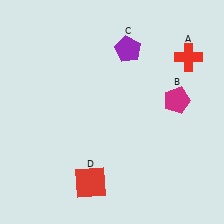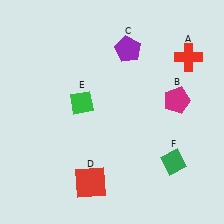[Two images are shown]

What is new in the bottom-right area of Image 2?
A green diamond (F) was added in the bottom-right area of Image 2.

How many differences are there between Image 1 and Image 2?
There are 2 differences between the two images.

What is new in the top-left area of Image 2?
A green diamond (E) was added in the top-left area of Image 2.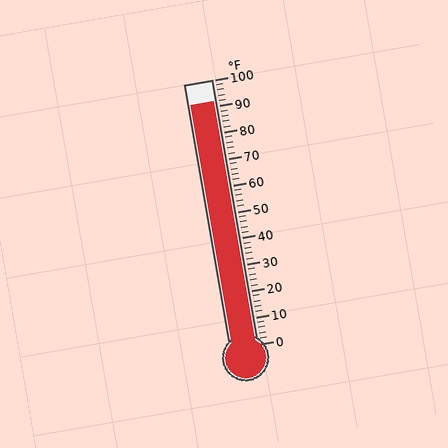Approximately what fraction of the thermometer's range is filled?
The thermometer is filled to approximately 90% of its range.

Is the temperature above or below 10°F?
The temperature is above 10°F.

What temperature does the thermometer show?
The thermometer shows approximately 92°F.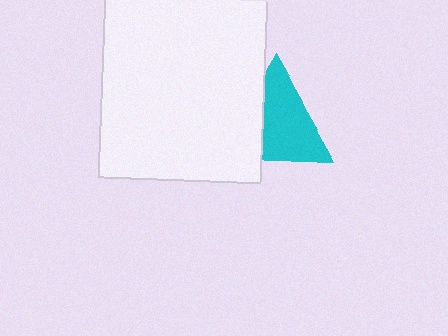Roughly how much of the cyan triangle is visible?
Most of it is visible (roughly 66%).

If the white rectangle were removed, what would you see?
You would see the complete cyan triangle.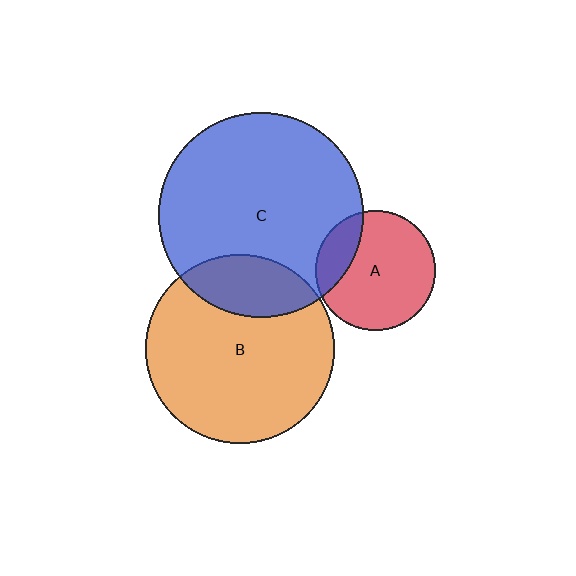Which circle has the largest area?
Circle C (blue).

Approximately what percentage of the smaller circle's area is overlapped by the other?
Approximately 20%.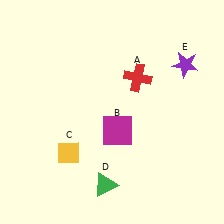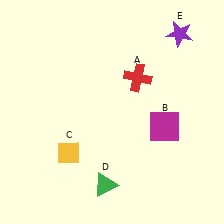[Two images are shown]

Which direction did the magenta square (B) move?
The magenta square (B) moved right.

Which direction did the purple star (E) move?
The purple star (E) moved up.